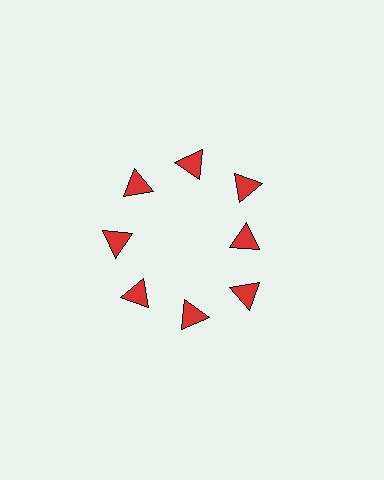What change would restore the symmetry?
The symmetry would be restored by moving it outward, back onto the ring so that all 8 triangles sit at equal angles and equal distance from the center.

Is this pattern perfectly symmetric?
No. The 8 red triangles are arranged in a ring, but one element near the 3 o'clock position is pulled inward toward the center, breaking the 8-fold rotational symmetry.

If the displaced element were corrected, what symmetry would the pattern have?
It would have 8-fold rotational symmetry — the pattern would map onto itself every 45 degrees.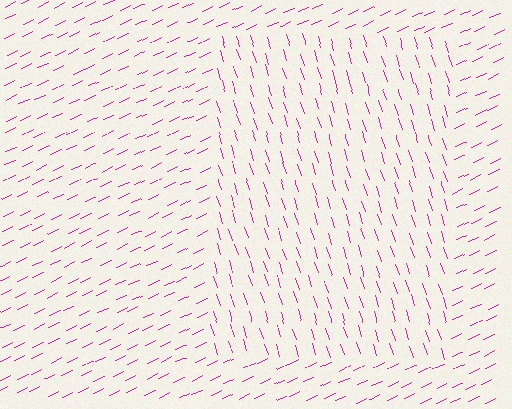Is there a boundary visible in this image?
Yes, there is a texture boundary formed by a change in line orientation.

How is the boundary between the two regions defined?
The boundary is defined purely by a change in line orientation (approximately 83 degrees difference). All lines are the same color and thickness.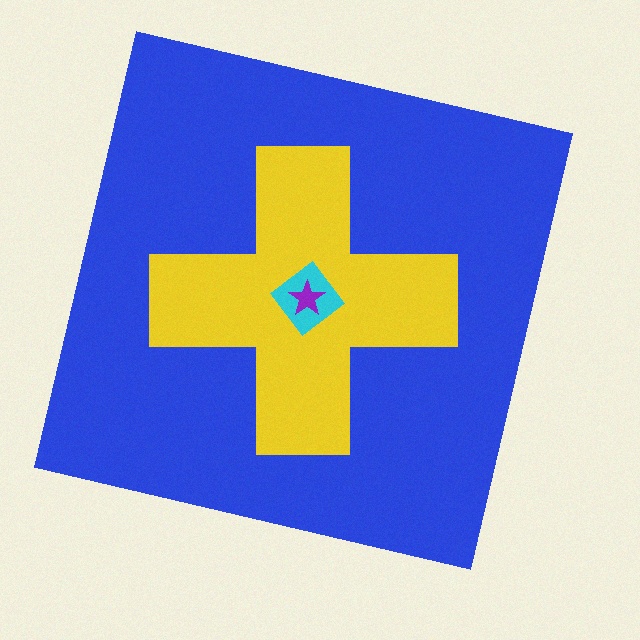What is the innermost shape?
The purple star.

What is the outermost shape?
The blue square.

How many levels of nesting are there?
4.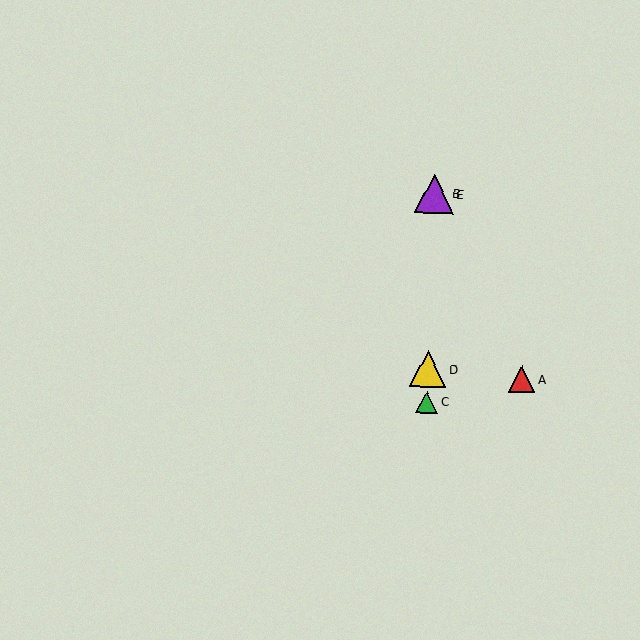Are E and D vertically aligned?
Yes, both are at x≈434.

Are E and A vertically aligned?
No, E is at x≈434 and A is at x≈522.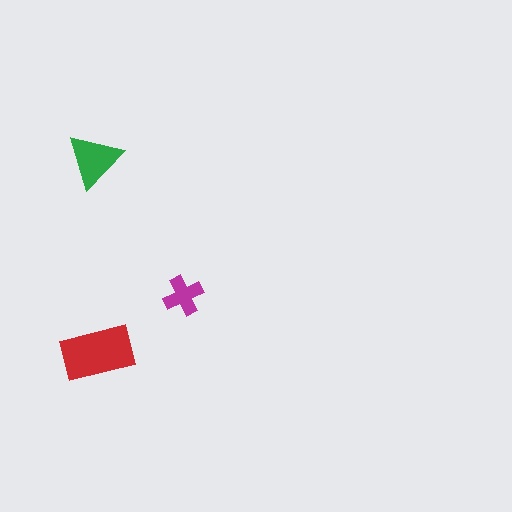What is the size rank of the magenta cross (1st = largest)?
3rd.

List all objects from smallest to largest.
The magenta cross, the green triangle, the red rectangle.